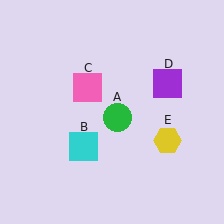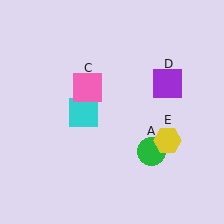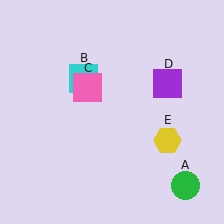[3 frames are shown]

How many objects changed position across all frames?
2 objects changed position: green circle (object A), cyan square (object B).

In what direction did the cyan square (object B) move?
The cyan square (object B) moved up.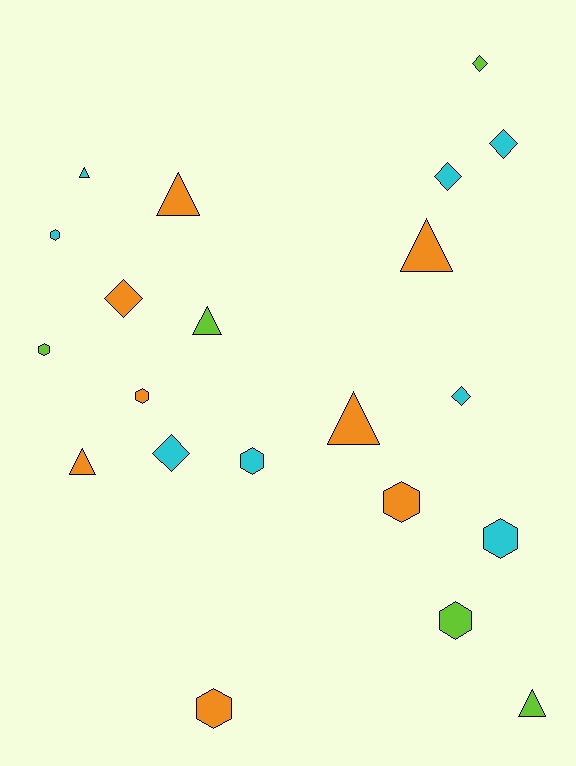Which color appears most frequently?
Orange, with 8 objects.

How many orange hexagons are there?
There are 3 orange hexagons.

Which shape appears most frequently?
Hexagon, with 8 objects.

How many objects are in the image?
There are 21 objects.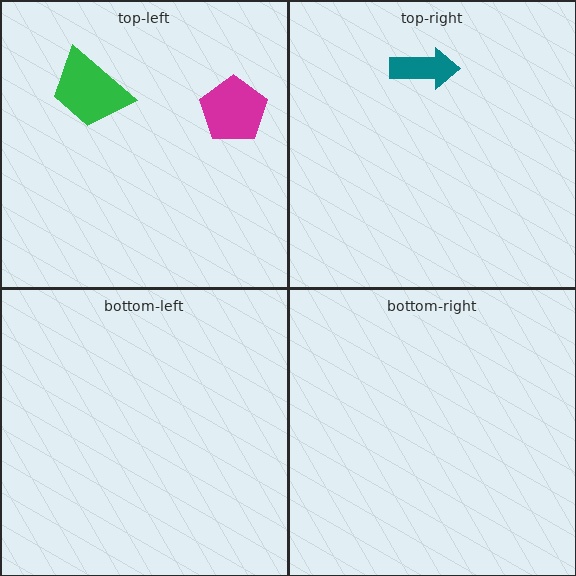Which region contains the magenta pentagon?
The top-left region.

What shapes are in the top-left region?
The magenta pentagon, the green trapezoid.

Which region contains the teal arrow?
The top-right region.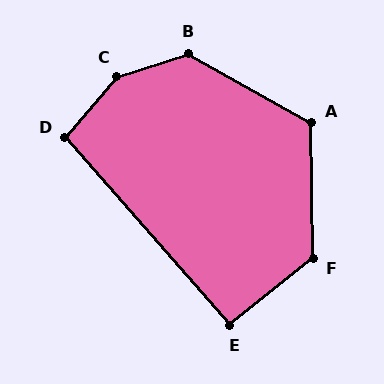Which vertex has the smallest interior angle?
E, at approximately 93 degrees.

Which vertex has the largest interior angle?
C, at approximately 147 degrees.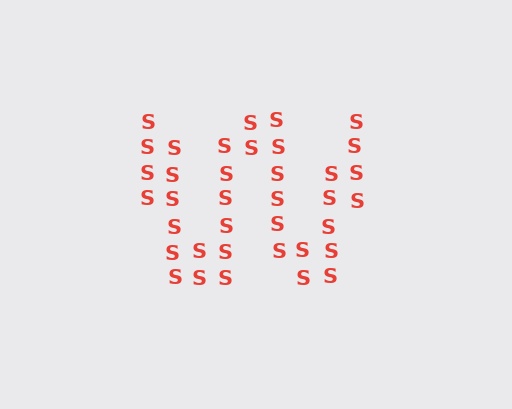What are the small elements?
The small elements are letter S's.